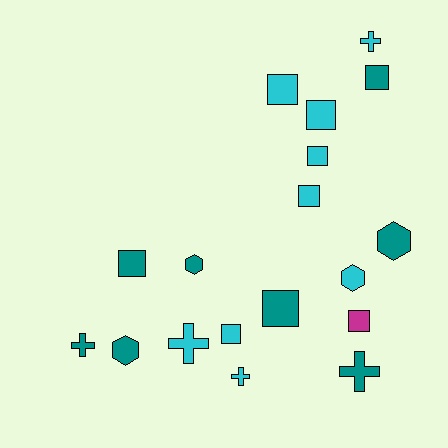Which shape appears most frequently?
Square, with 9 objects.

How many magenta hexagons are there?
There are no magenta hexagons.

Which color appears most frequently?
Cyan, with 9 objects.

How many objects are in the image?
There are 18 objects.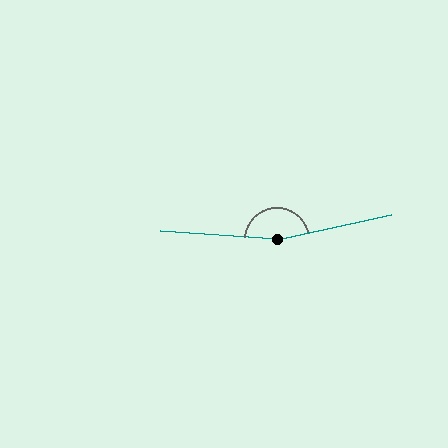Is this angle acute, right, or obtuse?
It is obtuse.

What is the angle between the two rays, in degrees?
Approximately 164 degrees.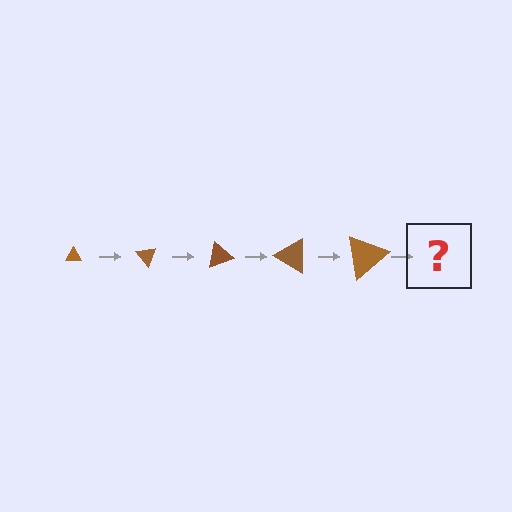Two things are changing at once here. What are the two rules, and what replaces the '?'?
The two rules are that the triangle grows larger each step and it rotates 50 degrees each step. The '?' should be a triangle, larger than the previous one and rotated 250 degrees from the start.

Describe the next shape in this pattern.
It should be a triangle, larger than the previous one and rotated 250 degrees from the start.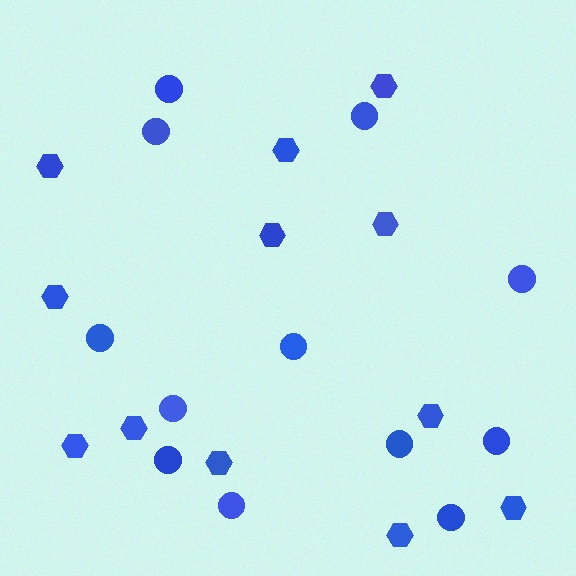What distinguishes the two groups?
There are 2 groups: one group of hexagons (12) and one group of circles (12).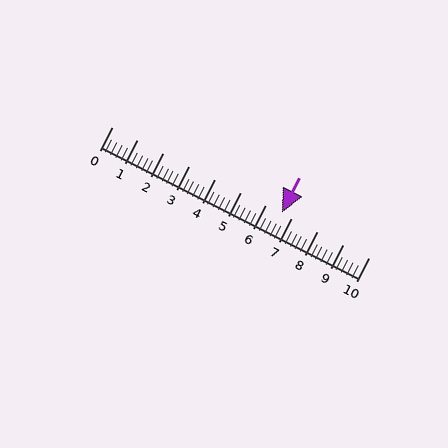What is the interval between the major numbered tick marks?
The major tick marks are spaced 1 units apart.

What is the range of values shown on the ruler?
The ruler shows values from 0 to 10.